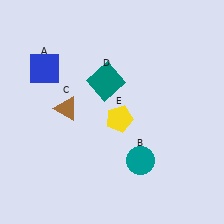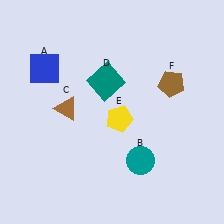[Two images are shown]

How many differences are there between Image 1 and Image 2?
There is 1 difference between the two images.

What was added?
A brown pentagon (F) was added in Image 2.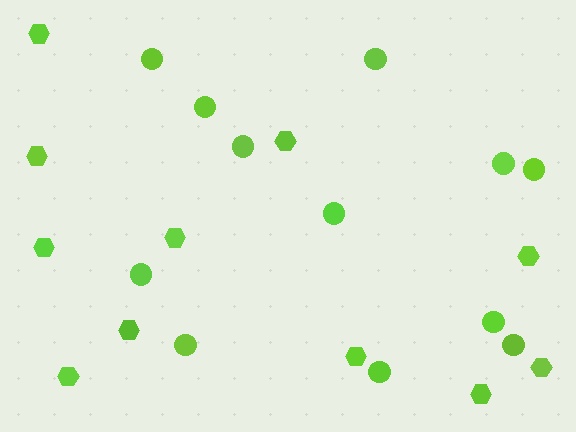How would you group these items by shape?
There are 2 groups: one group of circles (12) and one group of hexagons (11).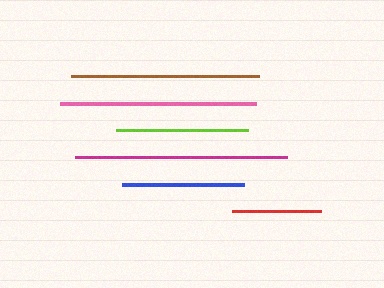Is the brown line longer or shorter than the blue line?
The brown line is longer than the blue line.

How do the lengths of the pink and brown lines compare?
The pink and brown lines are approximately the same length.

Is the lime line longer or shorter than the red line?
The lime line is longer than the red line.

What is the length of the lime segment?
The lime segment is approximately 132 pixels long.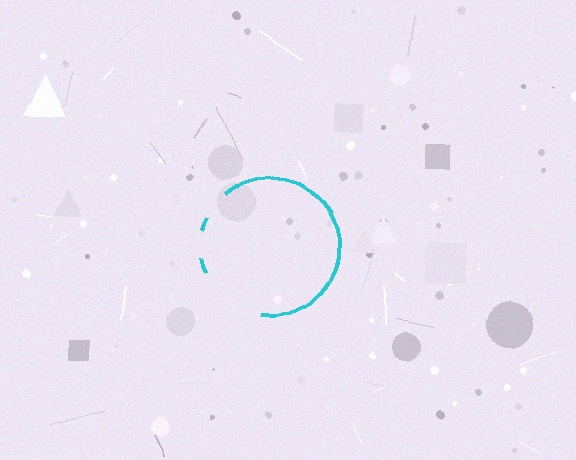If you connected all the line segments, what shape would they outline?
They would outline a circle.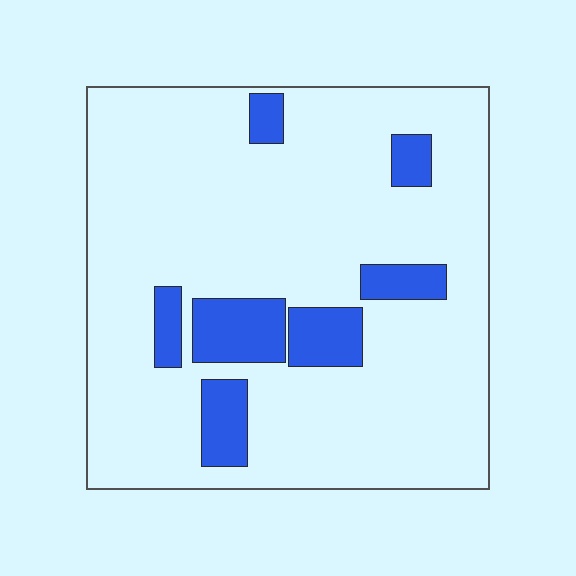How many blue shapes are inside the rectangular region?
7.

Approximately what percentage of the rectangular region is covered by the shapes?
Approximately 15%.